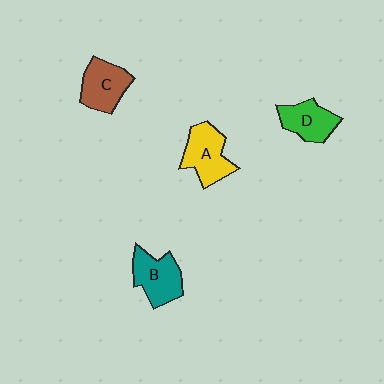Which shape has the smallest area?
Shape D (green).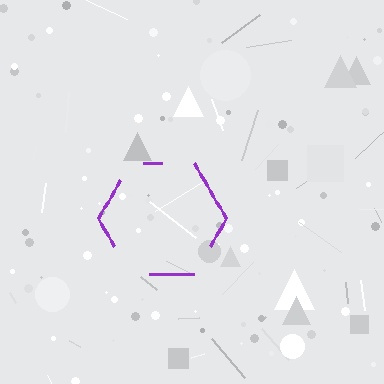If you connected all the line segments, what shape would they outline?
They would outline a hexagon.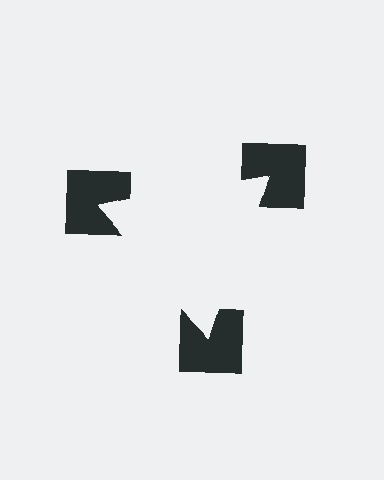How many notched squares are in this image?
There are 3 — one at each vertex of the illusory triangle.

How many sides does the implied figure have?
3 sides.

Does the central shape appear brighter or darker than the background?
It typically appears slightly brighter than the background, even though no actual brightness change is drawn.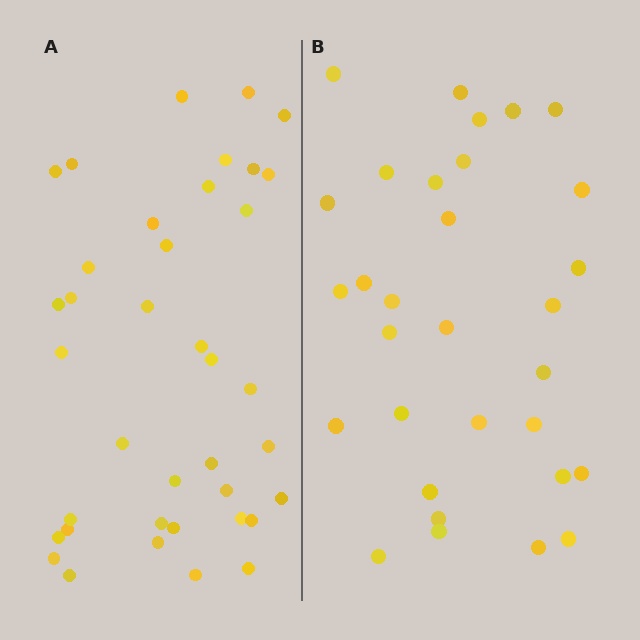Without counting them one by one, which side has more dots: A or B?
Region A (the left region) has more dots.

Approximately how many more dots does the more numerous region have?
Region A has roughly 8 or so more dots than region B.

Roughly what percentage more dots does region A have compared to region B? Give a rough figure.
About 25% more.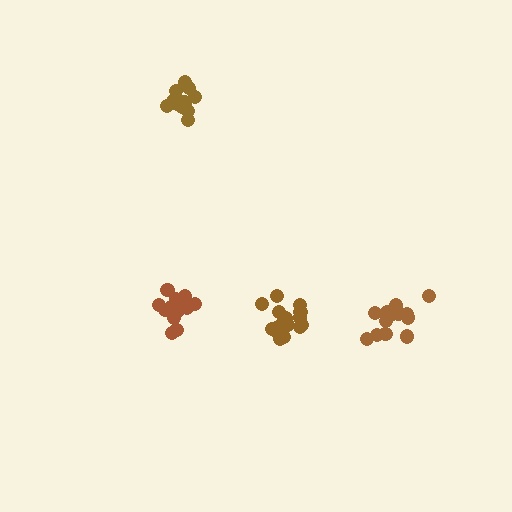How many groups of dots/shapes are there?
There are 4 groups.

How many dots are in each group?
Group 1: 15 dots, Group 2: 14 dots, Group 3: 17 dots, Group 4: 17 dots (63 total).